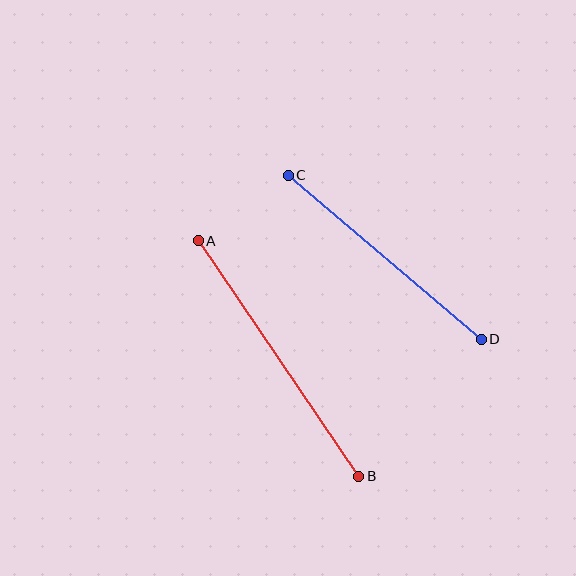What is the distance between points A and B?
The distance is approximately 285 pixels.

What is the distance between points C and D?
The distance is approximately 253 pixels.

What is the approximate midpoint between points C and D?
The midpoint is at approximately (385, 257) pixels.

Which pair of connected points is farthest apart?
Points A and B are farthest apart.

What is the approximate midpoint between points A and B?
The midpoint is at approximately (279, 359) pixels.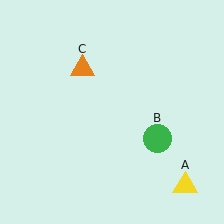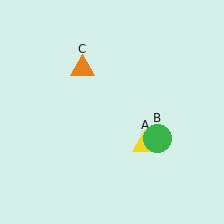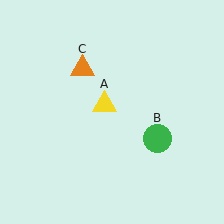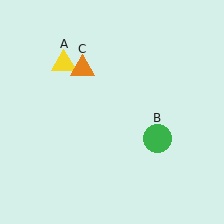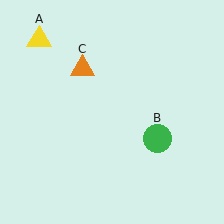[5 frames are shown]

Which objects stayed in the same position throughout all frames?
Green circle (object B) and orange triangle (object C) remained stationary.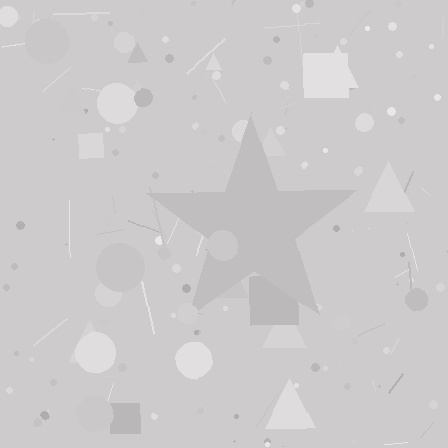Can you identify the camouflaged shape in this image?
The camouflaged shape is a star.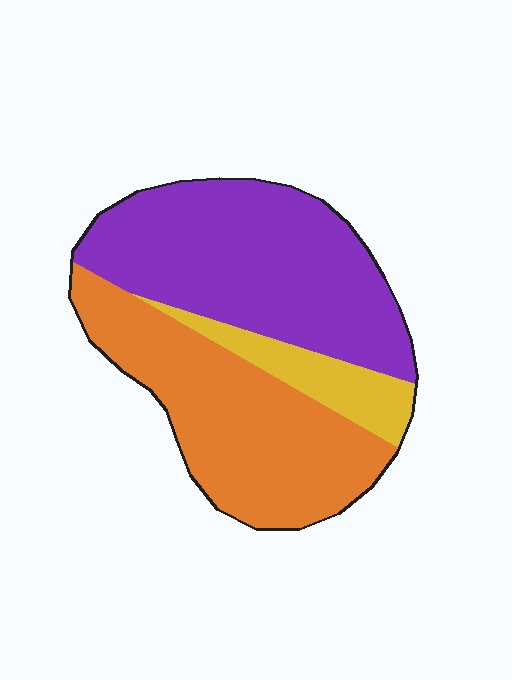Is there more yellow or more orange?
Orange.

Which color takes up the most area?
Purple, at roughly 45%.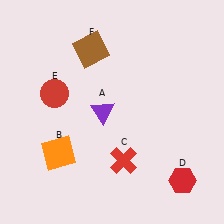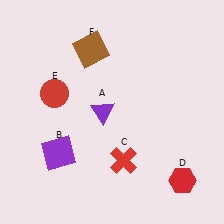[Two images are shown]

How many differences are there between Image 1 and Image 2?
There is 1 difference between the two images.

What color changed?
The square (B) changed from orange in Image 1 to purple in Image 2.